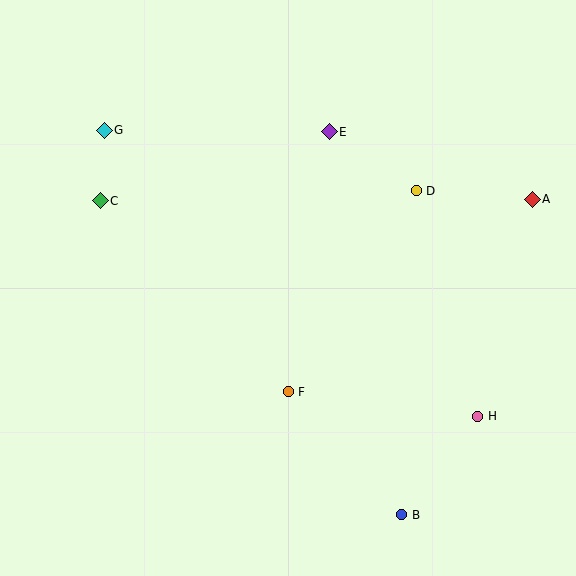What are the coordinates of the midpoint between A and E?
The midpoint between A and E is at (431, 165).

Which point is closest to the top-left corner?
Point G is closest to the top-left corner.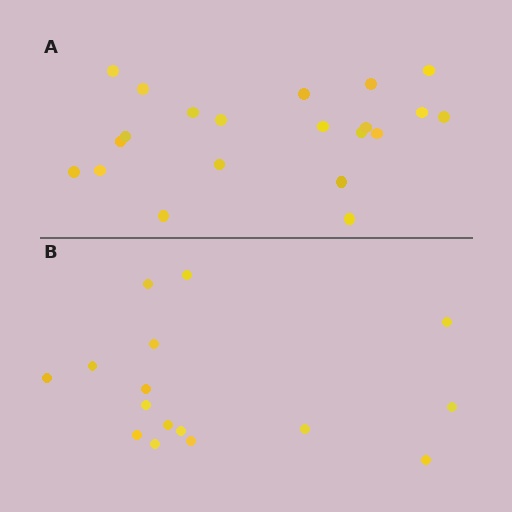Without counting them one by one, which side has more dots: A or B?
Region A (the top region) has more dots.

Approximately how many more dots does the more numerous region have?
Region A has about 5 more dots than region B.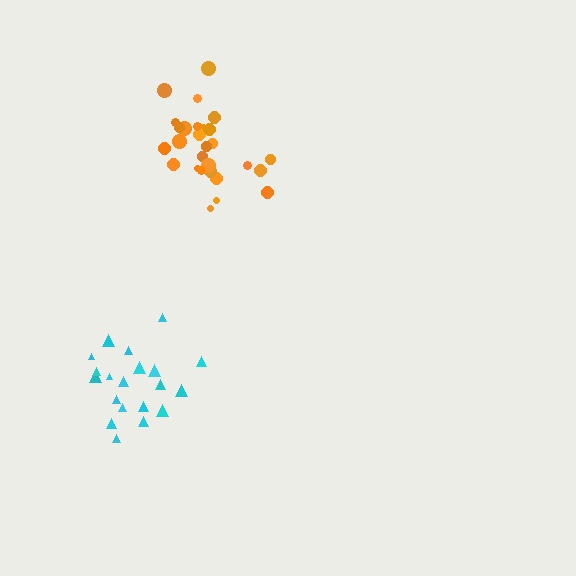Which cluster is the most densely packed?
Orange.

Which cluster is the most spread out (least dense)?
Cyan.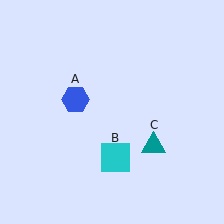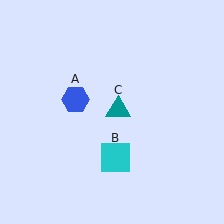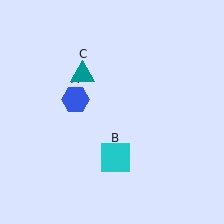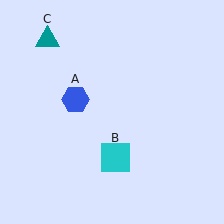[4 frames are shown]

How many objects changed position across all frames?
1 object changed position: teal triangle (object C).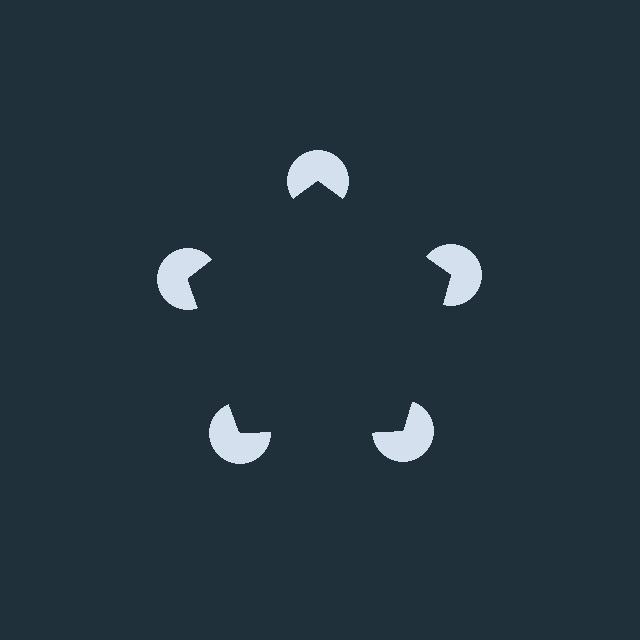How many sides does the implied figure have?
5 sides.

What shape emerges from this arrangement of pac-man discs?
An illusory pentagon — its edges are inferred from the aligned wedge cuts in the pac-man discs, not physically drawn.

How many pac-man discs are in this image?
There are 5 — one at each vertex of the illusory pentagon.